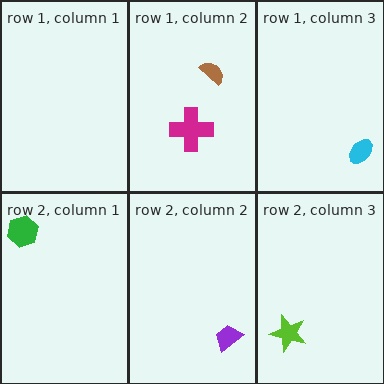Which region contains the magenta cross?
The row 1, column 2 region.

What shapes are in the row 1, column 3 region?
The cyan ellipse.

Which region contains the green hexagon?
The row 2, column 1 region.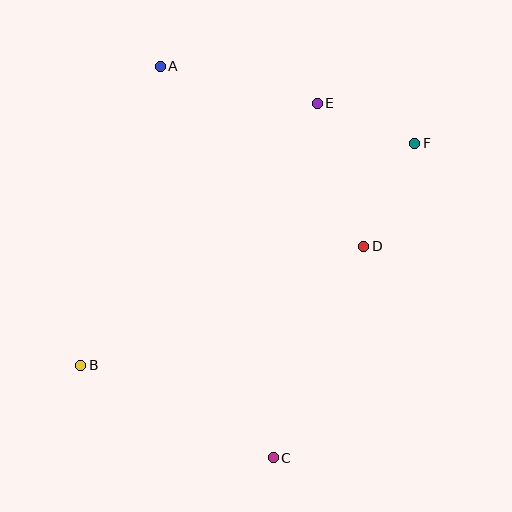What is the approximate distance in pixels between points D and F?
The distance between D and F is approximately 115 pixels.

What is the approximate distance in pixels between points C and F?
The distance between C and F is approximately 345 pixels.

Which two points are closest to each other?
Points E and F are closest to each other.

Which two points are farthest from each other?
Points A and C are farthest from each other.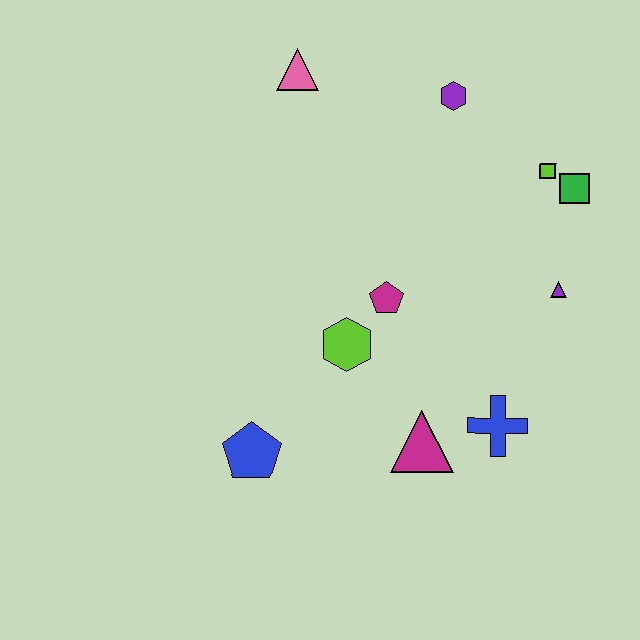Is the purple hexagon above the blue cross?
Yes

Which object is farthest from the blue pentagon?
The green square is farthest from the blue pentagon.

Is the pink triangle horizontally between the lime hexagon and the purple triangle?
No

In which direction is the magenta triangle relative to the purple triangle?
The magenta triangle is below the purple triangle.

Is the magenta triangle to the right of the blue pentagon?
Yes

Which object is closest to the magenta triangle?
The blue cross is closest to the magenta triangle.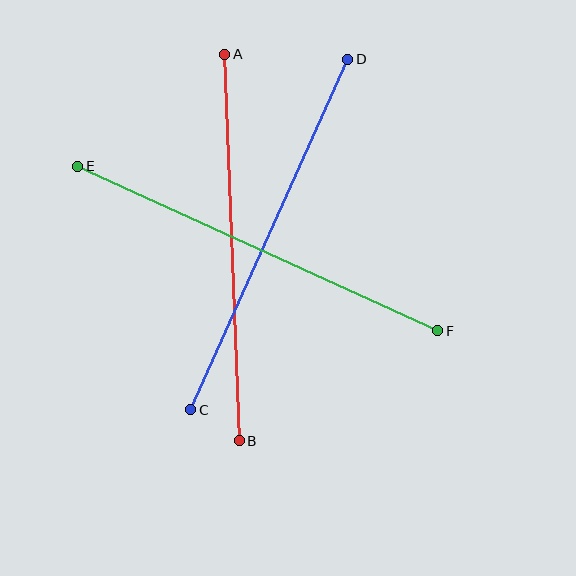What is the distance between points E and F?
The distance is approximately 396 pixels.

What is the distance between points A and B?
The distance is approximately 387 pixels.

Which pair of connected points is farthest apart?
Points E and F are farthest apart.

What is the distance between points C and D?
The distance is approximately 384 pixels.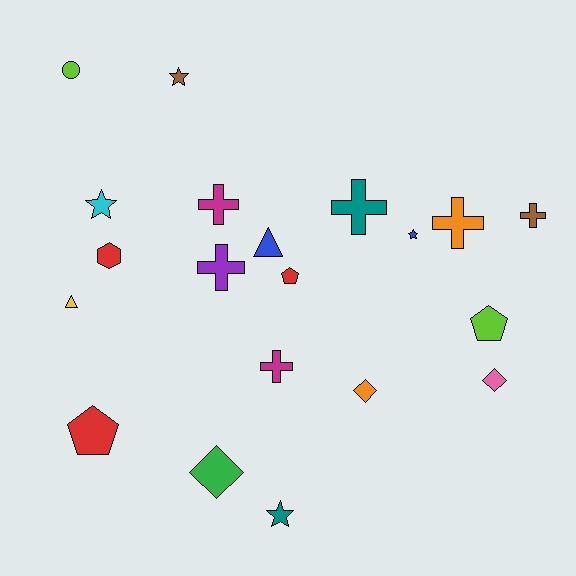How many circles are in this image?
There is 1 circle.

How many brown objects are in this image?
There are 2 brown objects.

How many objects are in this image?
There are 20 objects.